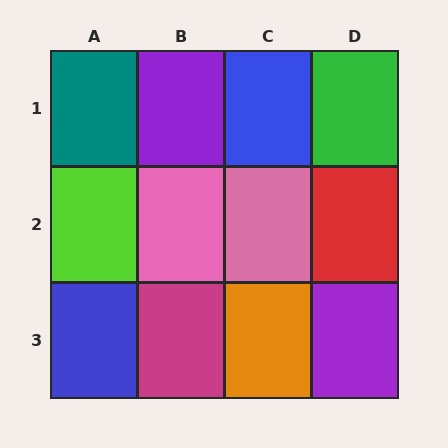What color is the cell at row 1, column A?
Teal.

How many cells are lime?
1 cell is lime.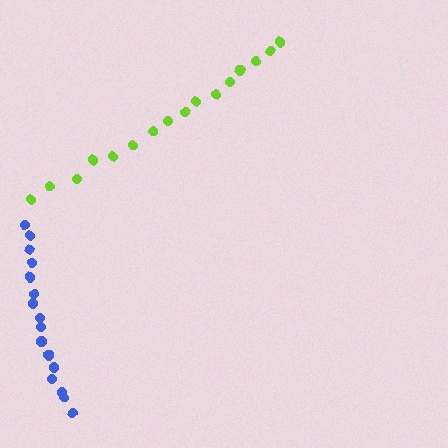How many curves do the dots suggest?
There are 2 distinct paths.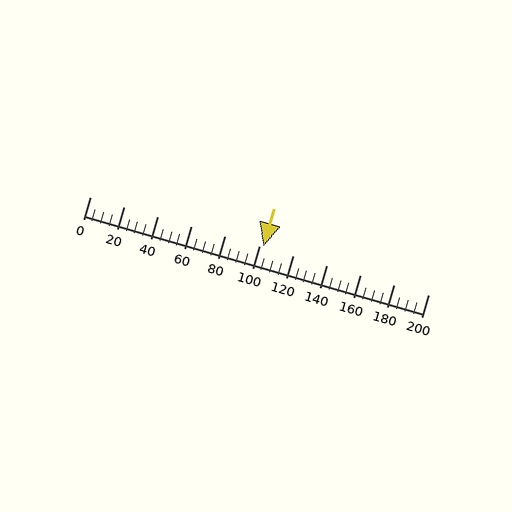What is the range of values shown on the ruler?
The ruler shows values from 0 to 200.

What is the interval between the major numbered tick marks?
The major tick marks are spaced 20 units apart.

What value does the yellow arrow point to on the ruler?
The yellow arrow points to approximately 103.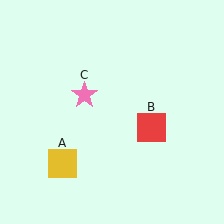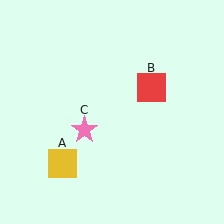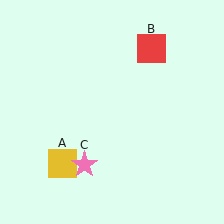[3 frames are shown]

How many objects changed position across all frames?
2 objects changed position: red square (object B), pink star (object C).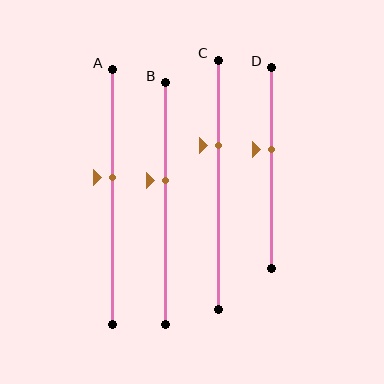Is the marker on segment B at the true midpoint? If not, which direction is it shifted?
No, the marker on segment B is shifted upward by about 9% of the segment length.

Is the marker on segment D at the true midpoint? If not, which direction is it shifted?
No, the marker on segment D is shifted upward by about 9% of the segment length.